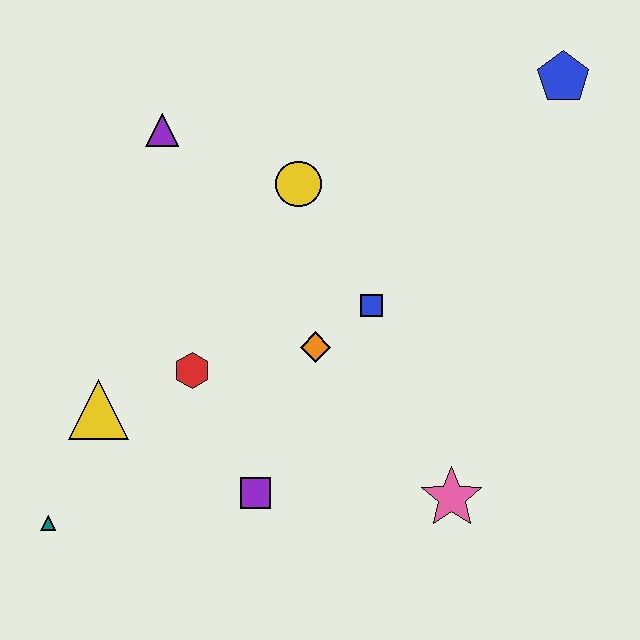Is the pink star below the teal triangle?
No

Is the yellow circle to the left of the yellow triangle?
No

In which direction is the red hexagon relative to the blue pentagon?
The red hexagon is to the left of the blue pentagon.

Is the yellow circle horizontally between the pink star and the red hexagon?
Yes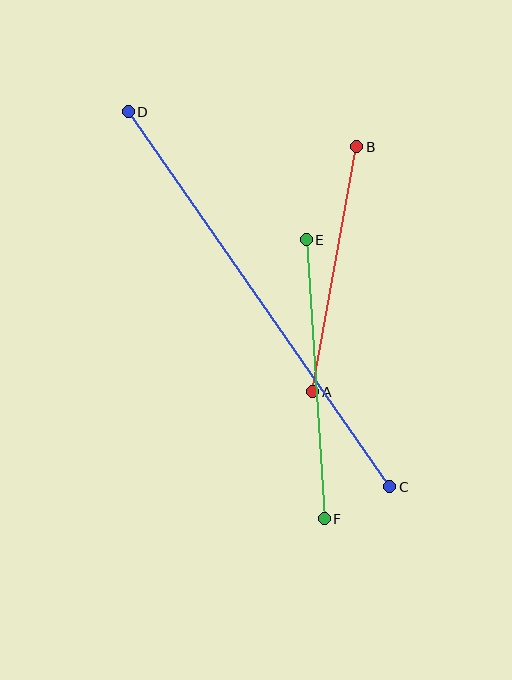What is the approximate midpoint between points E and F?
The midpoint is at approximately (315, 379) pixels.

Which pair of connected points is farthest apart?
Points C and D are farthest apart.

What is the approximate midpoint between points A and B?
The midpoint is at approximately (335, 269) pixels.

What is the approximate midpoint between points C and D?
The midpoint is at approximately (259, 299) pixels.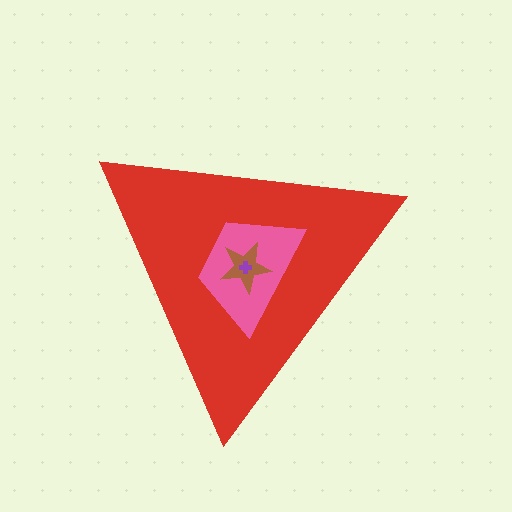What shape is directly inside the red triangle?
The pink trapezoid.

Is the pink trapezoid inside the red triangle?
Yes.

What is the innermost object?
The purple cross.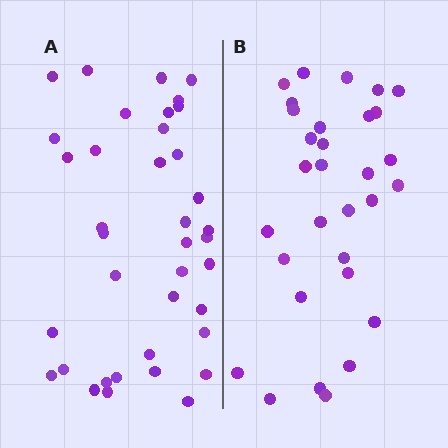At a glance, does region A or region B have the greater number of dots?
Region A (the left region) has more dots.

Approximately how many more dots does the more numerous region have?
Region A has roughly 8 or so more dots than region B.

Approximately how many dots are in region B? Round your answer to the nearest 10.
About 30 dots. (The exact count is 31, which rounds to 30.)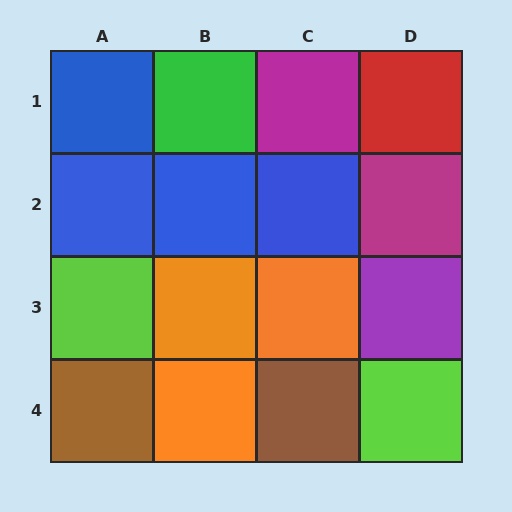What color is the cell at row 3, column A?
Lime.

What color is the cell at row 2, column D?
Magenta.